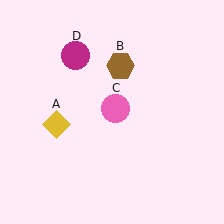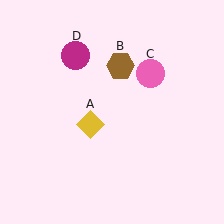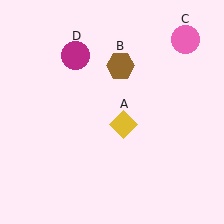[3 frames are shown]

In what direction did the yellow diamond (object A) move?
The yellow diamond (object A) moved right.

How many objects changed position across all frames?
2 objects changed position: yellow diamond (object A), pink circle (object C).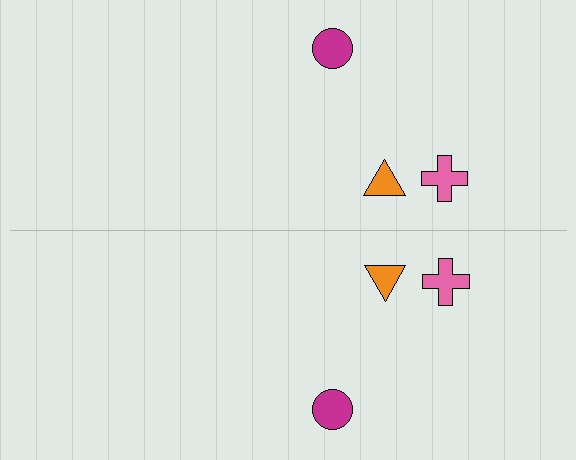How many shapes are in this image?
There are 6 shapes in this image.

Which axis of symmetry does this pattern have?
The pattern has a horizontal axis of symmetry running through the center of the image.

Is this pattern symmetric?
Yes, this pattern has bilateral (reflection) symmetry.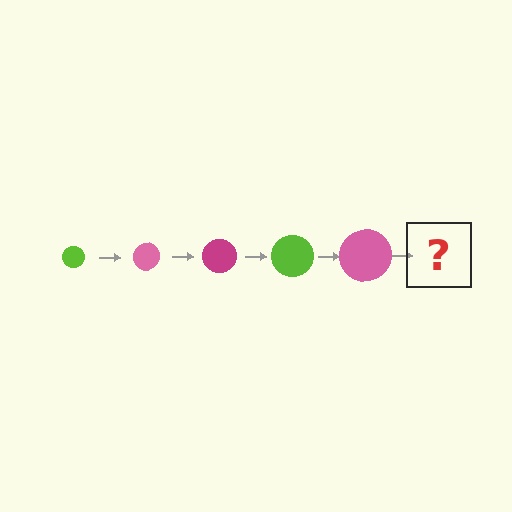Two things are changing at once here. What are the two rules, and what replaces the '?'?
The two rules are that the circle grows larger each step and the color cycles through lime, pink, and magenta. The '?' should be a magenta circle, larger than the previous one.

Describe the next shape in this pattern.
It should be a magenta circle, larger than the previous one.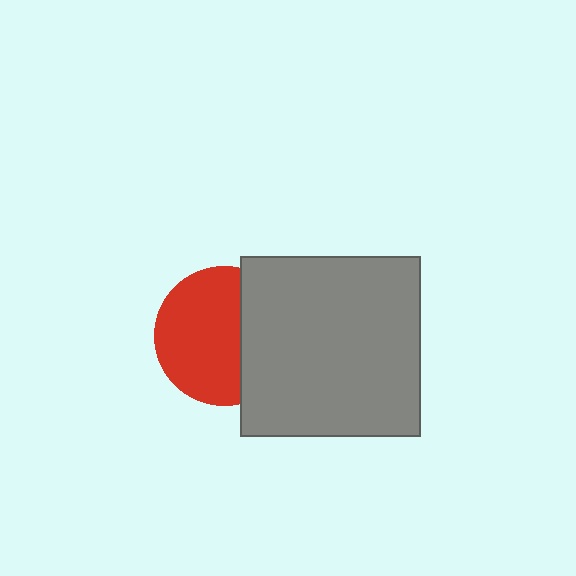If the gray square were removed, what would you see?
You would see the complete red circle.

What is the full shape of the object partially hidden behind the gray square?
The partially hidden object is a red circle.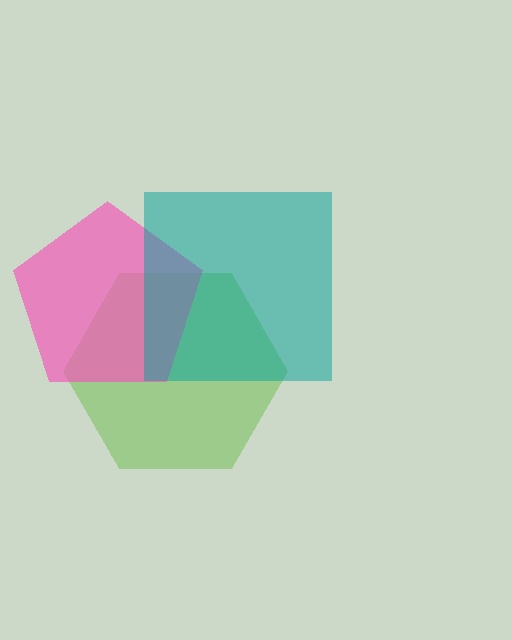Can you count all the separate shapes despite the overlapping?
Yes, there are 3 separate shapes.